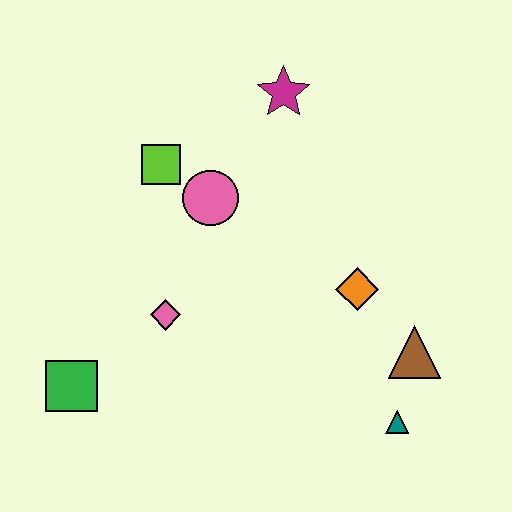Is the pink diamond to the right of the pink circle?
No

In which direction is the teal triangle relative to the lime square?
The teal triangle is below the lime square.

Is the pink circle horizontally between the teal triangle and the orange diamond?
No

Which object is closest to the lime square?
The pink circle is closest to the lime square.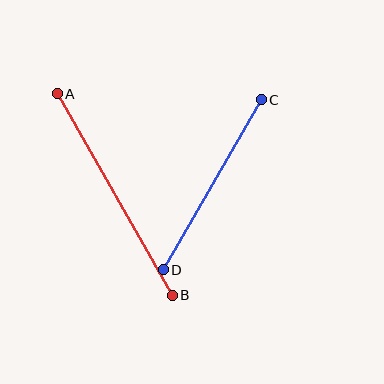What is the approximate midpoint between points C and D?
The midpoint is at approximately (212, 185) pixels.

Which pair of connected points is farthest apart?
Points A and B are farthest apart.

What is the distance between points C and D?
The distance is approximately 196 pixels.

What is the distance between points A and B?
The distance is approximately 232 pixels.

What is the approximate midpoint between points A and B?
The midpoint is at approximately (115, 195) pixels.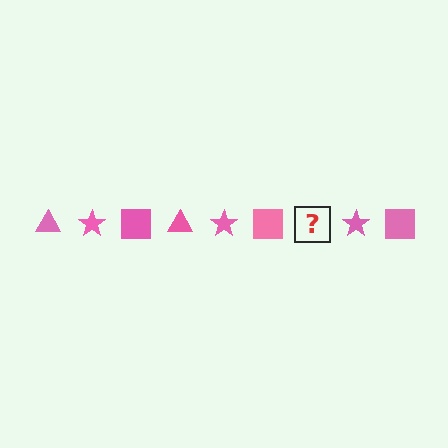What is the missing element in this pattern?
The missing element is a pink triangle.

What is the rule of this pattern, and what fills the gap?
The rule is that the pattern cycles through triangle, star, square shapes in pink. The gap should be filled with a pink triangle.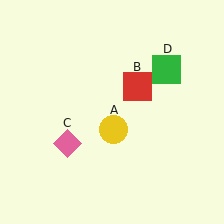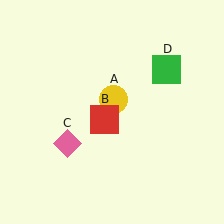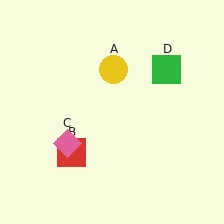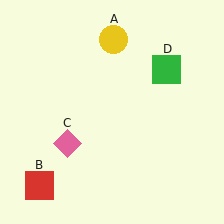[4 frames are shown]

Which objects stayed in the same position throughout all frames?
Pink diamond (object C) and green square (object D) remained stationary.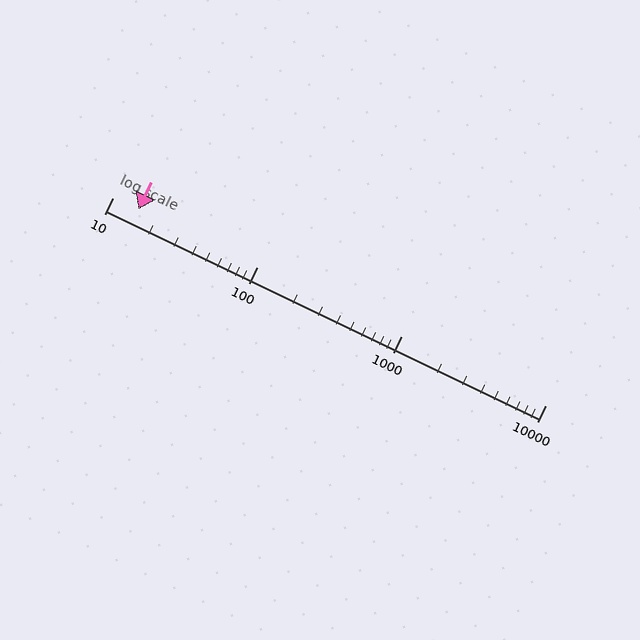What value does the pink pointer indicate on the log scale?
The pointer indicates approximately 15.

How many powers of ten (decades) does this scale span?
The scale spans 3 decades, from 10 to 10000.